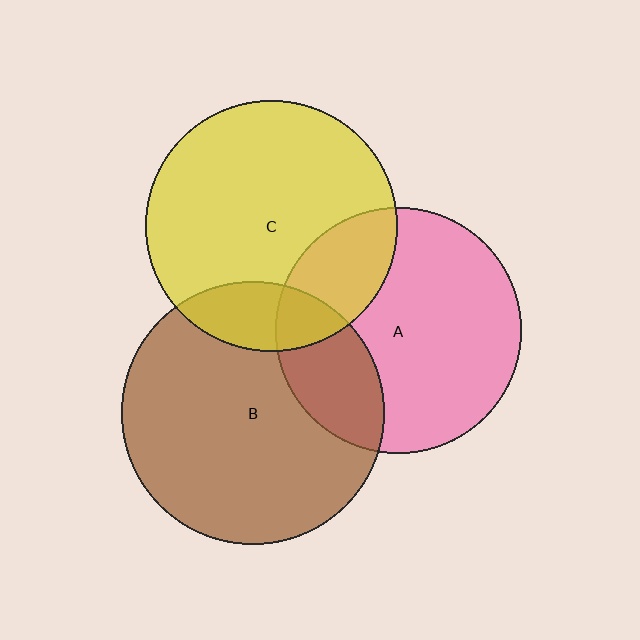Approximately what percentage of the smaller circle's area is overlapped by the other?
Approximately 15%.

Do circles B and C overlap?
Yes.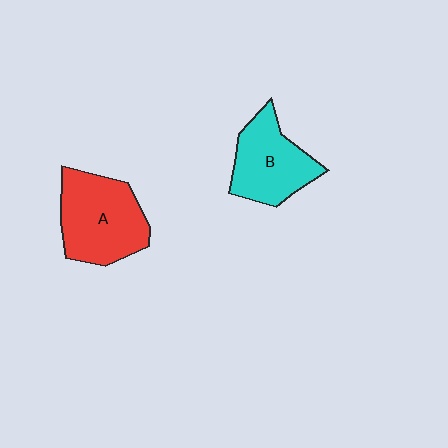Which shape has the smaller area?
Shape B (cyan).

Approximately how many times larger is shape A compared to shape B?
Approximately 1.2 times.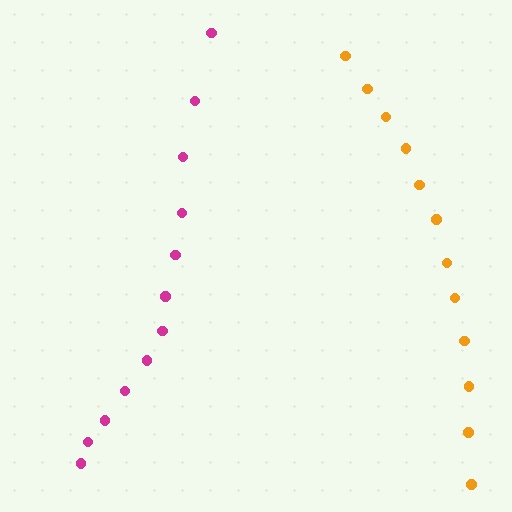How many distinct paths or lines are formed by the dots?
There are 2 distinct paths.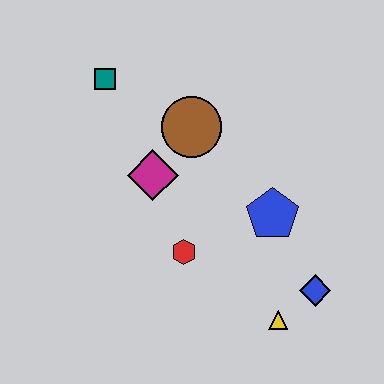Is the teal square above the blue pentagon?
Yes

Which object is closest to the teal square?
The brown circle is closest to the teal square.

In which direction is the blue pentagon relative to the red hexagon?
The blue pentagon is to the right of the red hexagon.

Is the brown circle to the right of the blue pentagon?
No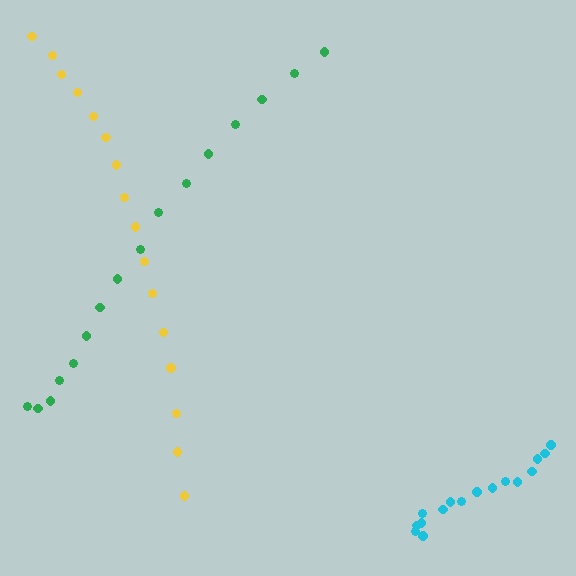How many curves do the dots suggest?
There are 3 distinct paths.